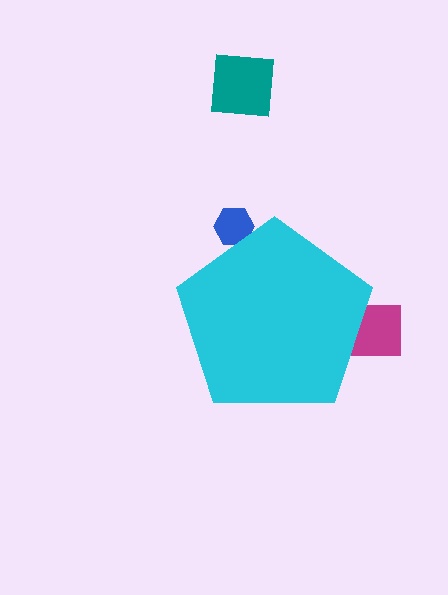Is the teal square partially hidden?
No, the teal square is fully visible.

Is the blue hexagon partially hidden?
Yes, the blue hexagon is partially hidden behind the cyan pentagon.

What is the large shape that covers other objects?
A cyan pentagon.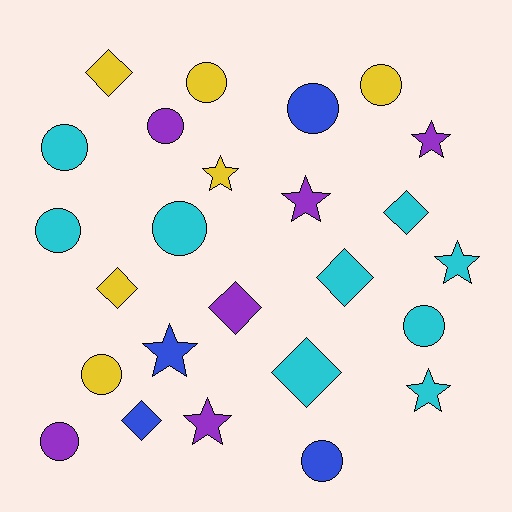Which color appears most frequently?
Cyan, with 9 objects.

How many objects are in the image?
There are 25 objects.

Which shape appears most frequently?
Circle, with 11 objects.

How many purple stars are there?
There are 3 purple stars.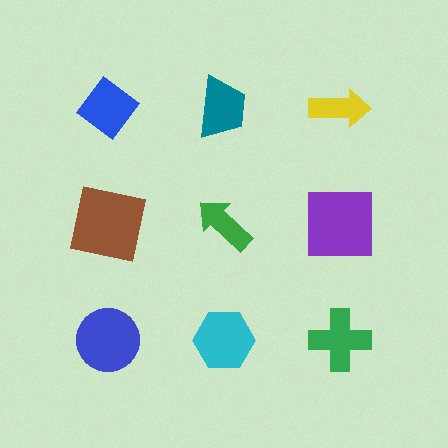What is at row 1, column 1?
A blue diamond.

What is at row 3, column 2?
A cyan hexagon.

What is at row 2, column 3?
A purple square.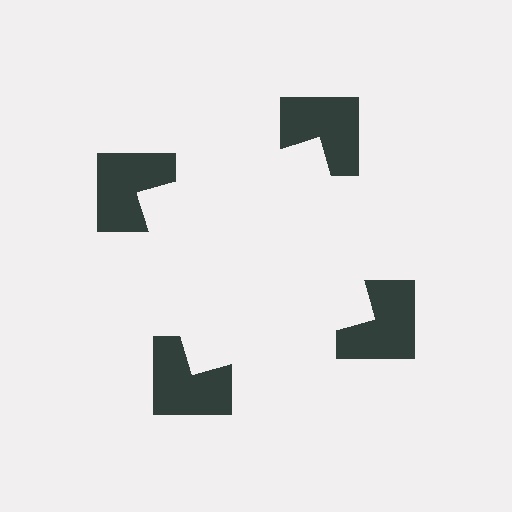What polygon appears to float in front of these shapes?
An illusory square — its edges are inferred from the aligned wedge cuts in the notched squares, not physically drawn.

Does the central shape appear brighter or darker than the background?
It typically appears slightly brighter than the background, even though no actual brightness change is drawn.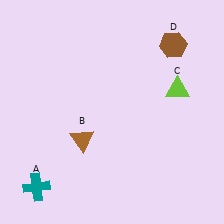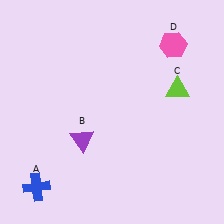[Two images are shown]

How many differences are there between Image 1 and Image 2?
There are 3 differences between the two images.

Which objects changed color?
A changed from teal to blue. B changed from brown to purple. D changed from brown to pink.